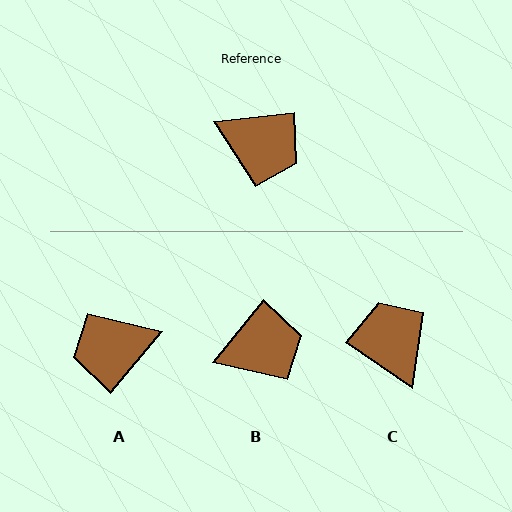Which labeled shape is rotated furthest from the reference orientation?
C, about 139 degrees away.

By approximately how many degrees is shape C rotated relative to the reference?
Approximately 139 degrees counter-clockwise.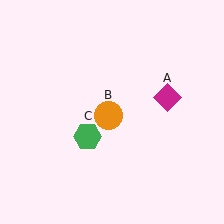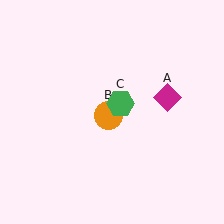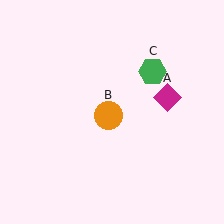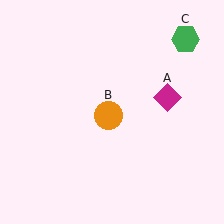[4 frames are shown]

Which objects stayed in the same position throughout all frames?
Magenta diamond (object A) and orange circle (object B) remained stationary.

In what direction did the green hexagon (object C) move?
The green hexagon (object C) moved up and to the right.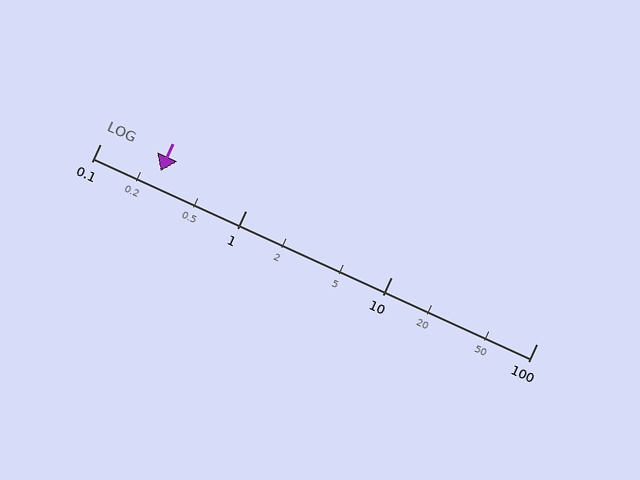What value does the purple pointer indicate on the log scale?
The pointer indicates approximately 0.26.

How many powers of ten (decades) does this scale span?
The scale spans 3 decades, from 0.1 to 100.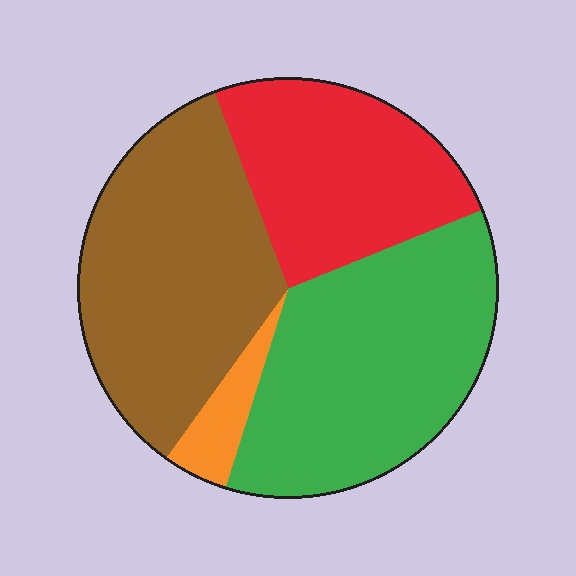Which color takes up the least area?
Orange, at roughly 5%.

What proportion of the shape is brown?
Brown covers around 35% of the shape.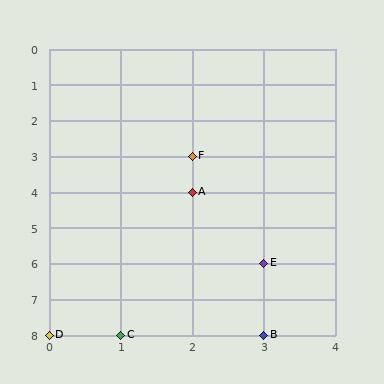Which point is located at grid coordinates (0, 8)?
Point D is at (0, 8).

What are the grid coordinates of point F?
Point F is at grid coordinates (2, 3).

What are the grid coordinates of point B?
Point B is at grid coordinates (3, 8).